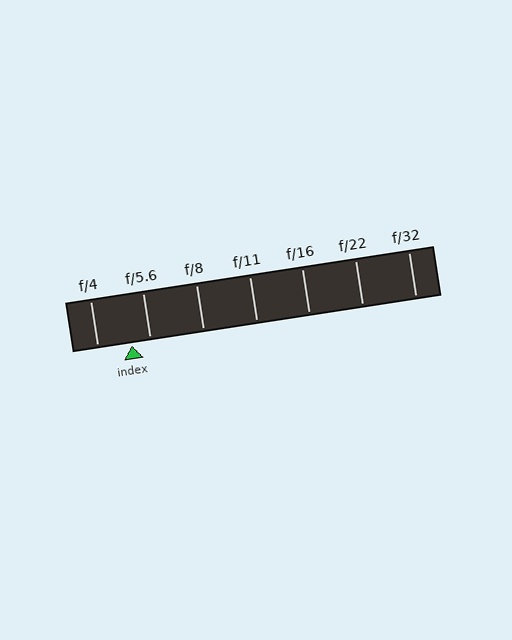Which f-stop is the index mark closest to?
The index mark is closest to f/5.6.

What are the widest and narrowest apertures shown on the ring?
The widest aperture shown is f/4 and the narrowest is f/32.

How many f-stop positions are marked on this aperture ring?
There are 7 f-stop positions marked.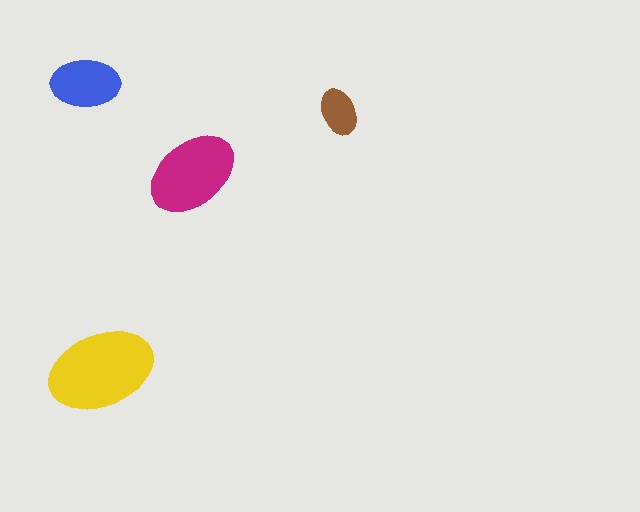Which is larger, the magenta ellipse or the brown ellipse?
The magenta one.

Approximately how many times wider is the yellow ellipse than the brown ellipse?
About 2.5 times wider.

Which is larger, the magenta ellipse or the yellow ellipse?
The yellow one.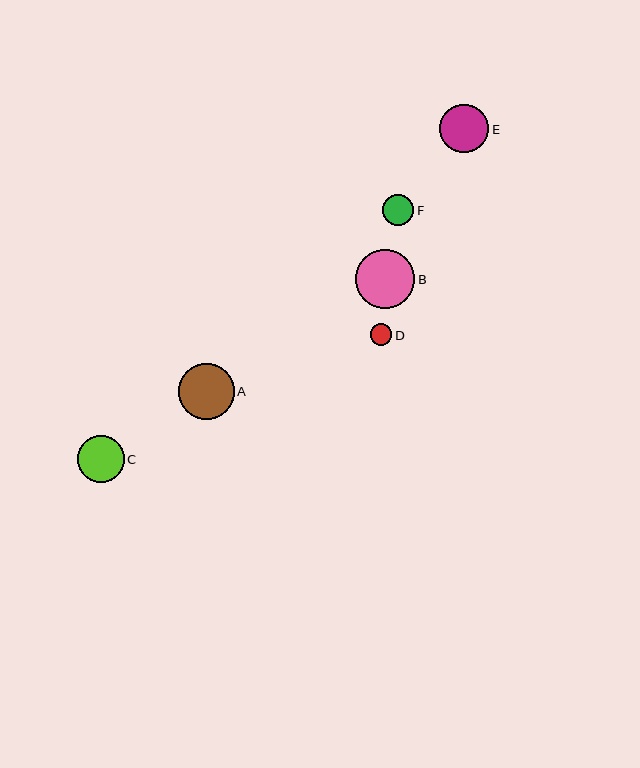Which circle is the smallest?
Circle D is the smallest with a size of approximately 22 pixels.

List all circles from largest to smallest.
From largest to smallest: B, A, E, C, F, D.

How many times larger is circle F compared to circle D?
Circle F is approximately 1.4 times the size of circle D.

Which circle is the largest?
Circle B is the largest with a size of approximately 59 pixels.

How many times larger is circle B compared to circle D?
Circle B is approximately 2.7 times the size of circle D.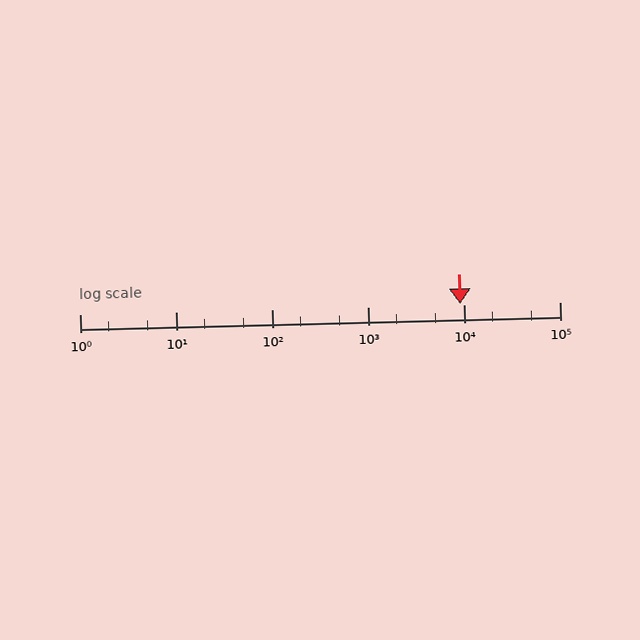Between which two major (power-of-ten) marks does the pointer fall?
The pointer is between 1000 and 10000.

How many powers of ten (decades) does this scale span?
The scale spans 5 decades, from 1 to 100000.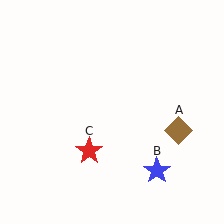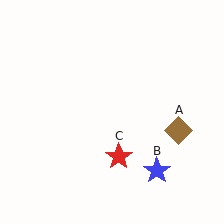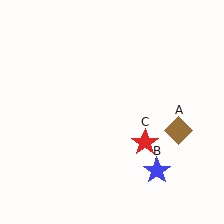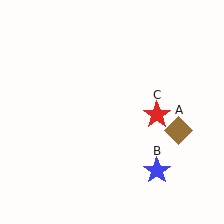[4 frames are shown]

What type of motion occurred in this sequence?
The red star (object C) rotated counterclockwise around the center of the scene.